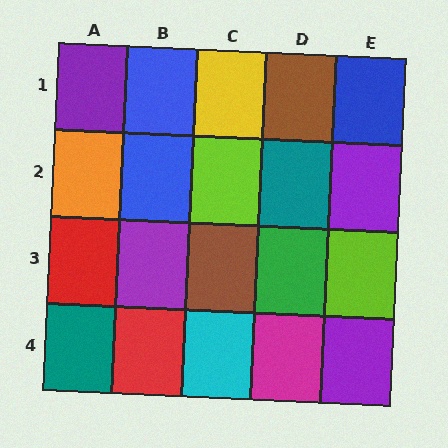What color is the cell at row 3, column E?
Lime.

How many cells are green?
1 cell is green.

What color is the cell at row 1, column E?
Blue.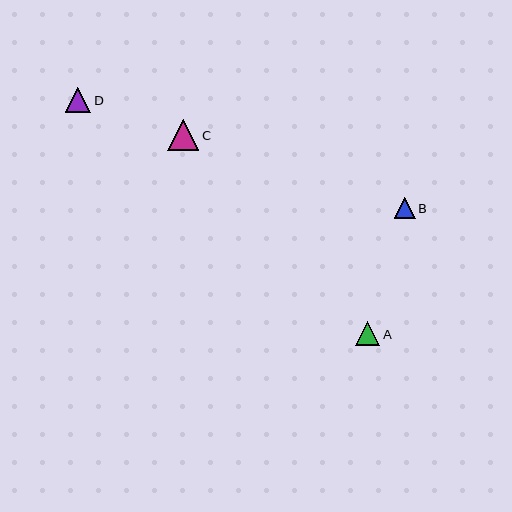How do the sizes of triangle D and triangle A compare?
Triangle D and triangle A are approximately the same size.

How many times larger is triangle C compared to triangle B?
Triangle C is approximately 1.5 times the size of triangle B.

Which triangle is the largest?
Triangle C is the largest with a size of approximately 31 pixels.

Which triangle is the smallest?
Triangle B is the smallest with a size of approximately 21 pixels.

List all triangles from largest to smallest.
From largest to smallest: C, D, A, B.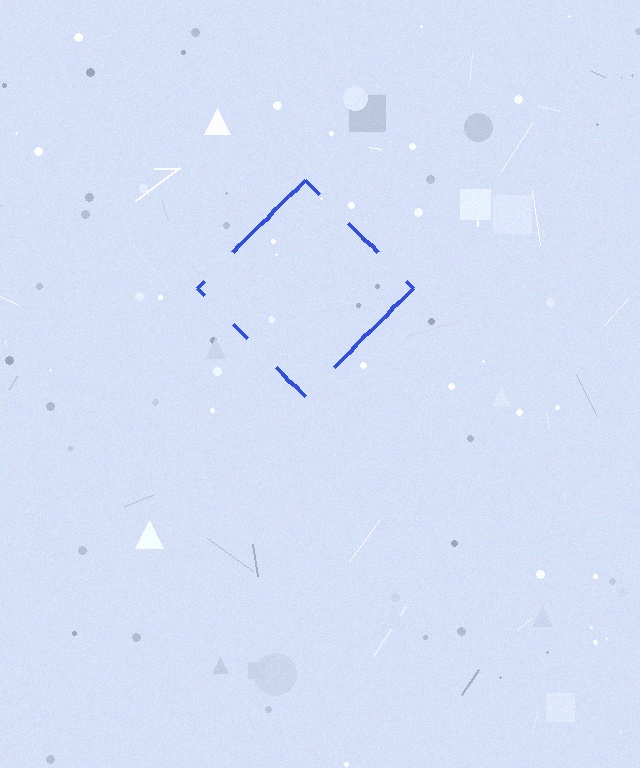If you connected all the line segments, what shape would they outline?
They would outline a diamond.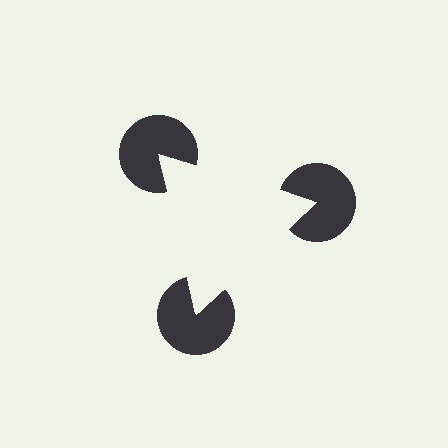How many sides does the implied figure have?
3 sides.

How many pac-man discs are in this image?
There are 3 — one at each vertex of the illusory triangle.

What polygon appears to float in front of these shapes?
An illusory triangle — its edges are inferred from the aligned wedge cuts in the pac-man discs, not physically drawn.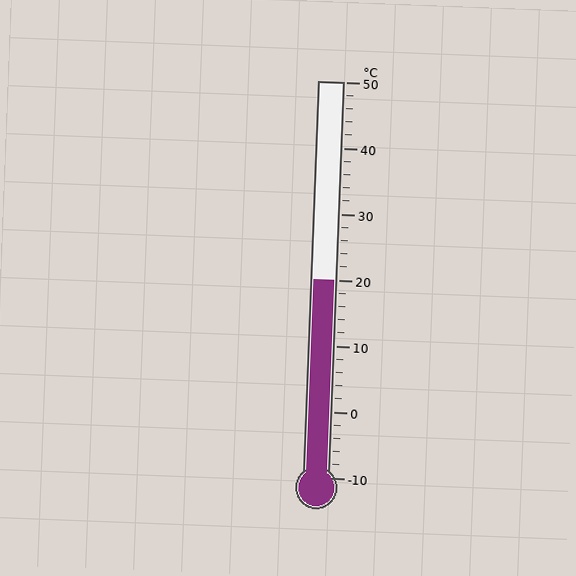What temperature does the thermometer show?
The thermometer shows approximately 20°C.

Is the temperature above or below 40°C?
The temperature is below 40°C.